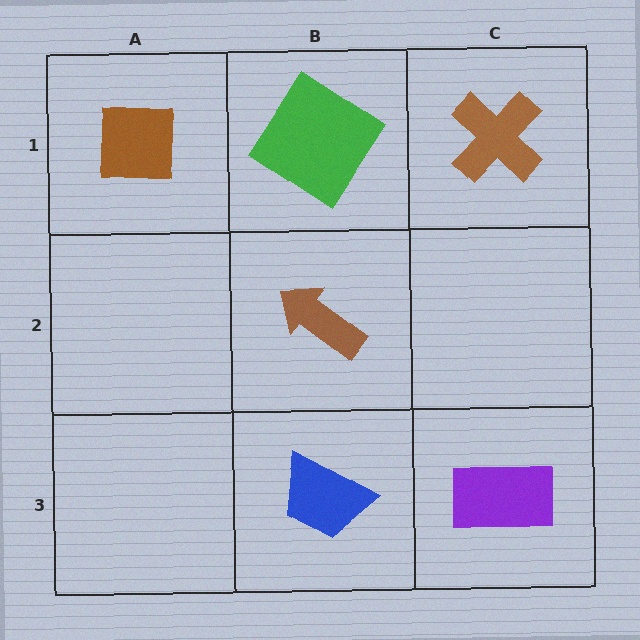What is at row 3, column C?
A purple rectangle.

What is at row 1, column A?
A brown square.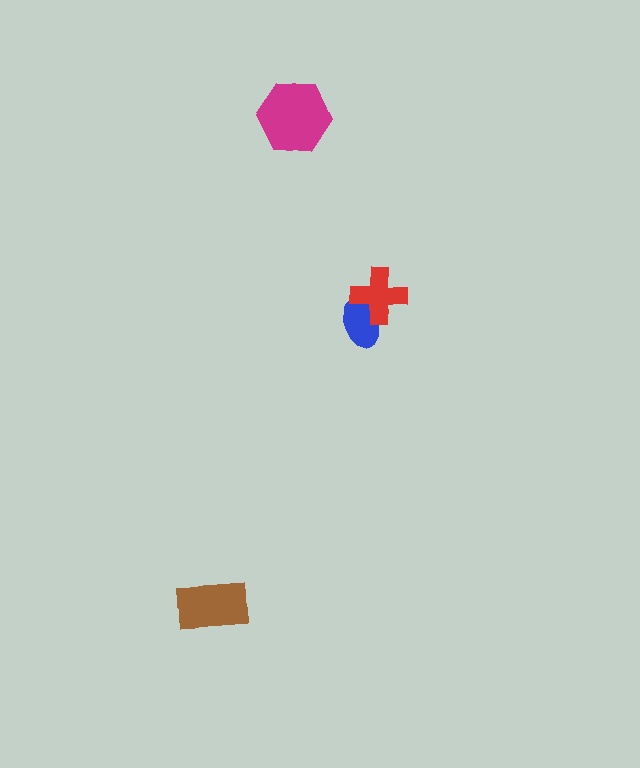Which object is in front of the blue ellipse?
The red cross is in front of the blue ellipse.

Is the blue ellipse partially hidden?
Yes, it is partially covered by another shape.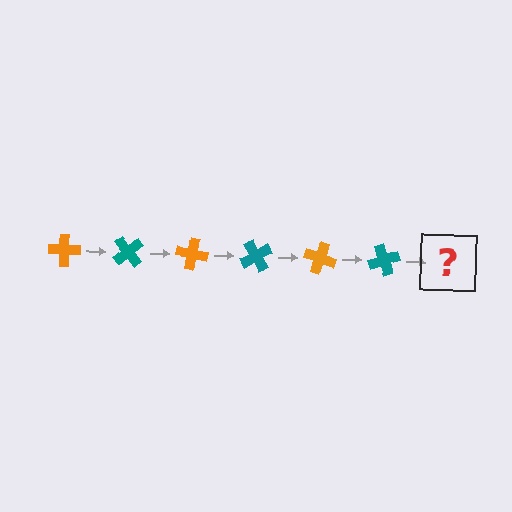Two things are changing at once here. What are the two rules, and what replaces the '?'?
The two rules are that it rotates 50 degrees each step and the color cycles through orange and teal. The '?' should be an orange cross, rotated 300 degrees from the start.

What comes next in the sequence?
The next element should be an orange cross, rotated 300 degrees from the start.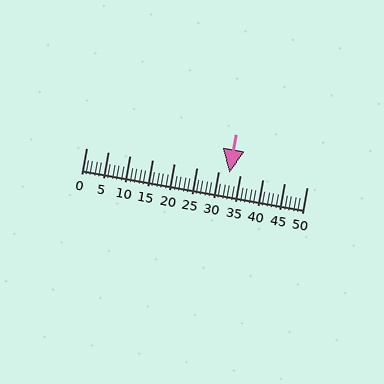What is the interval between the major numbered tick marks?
The major tick marks are spaced 5 units apart.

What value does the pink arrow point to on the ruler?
The pink arrow points to approximately 32.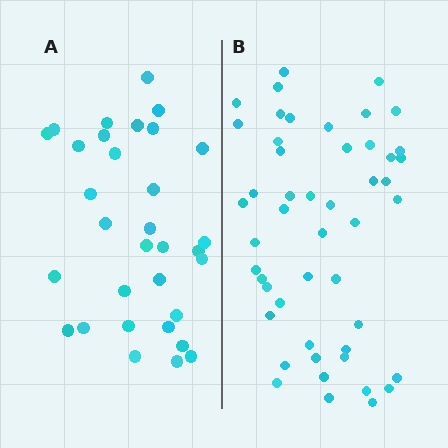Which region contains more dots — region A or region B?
Region B (the right region) has more dots.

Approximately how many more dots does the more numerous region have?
Region B has approximately 15 more dots than region A.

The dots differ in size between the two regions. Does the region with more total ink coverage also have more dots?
No. Region A has more total ink coverage because its dots are larger, but region B actually contains more individual dots. Total area can be misleading — the number of items is what matters here.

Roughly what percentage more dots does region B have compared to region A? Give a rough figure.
About 55% more.